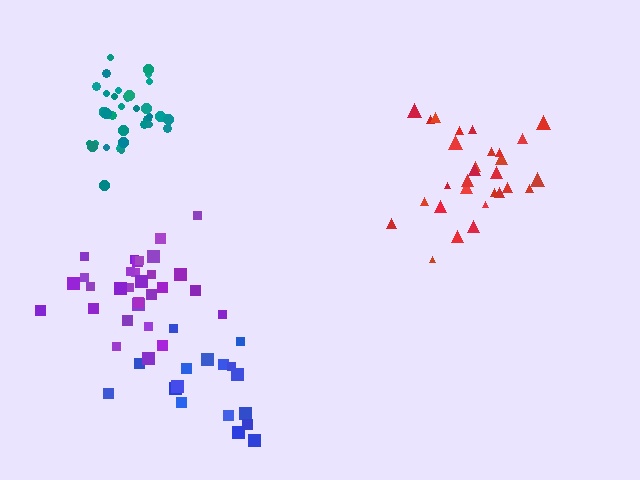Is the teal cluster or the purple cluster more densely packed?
Teal.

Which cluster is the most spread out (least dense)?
Blue.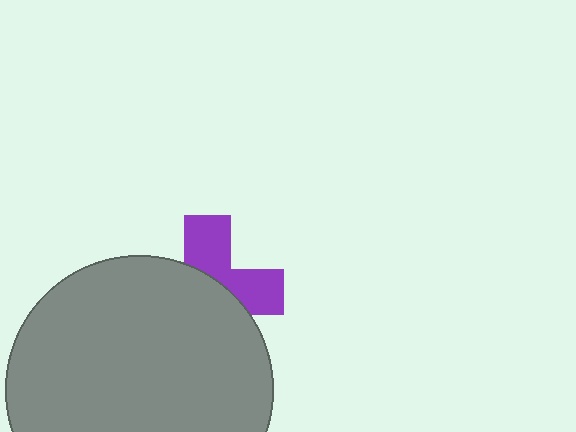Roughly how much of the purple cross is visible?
A small part of it is visible (roughly 41%).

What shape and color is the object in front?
The object in front is a gray circle.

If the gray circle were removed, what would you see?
You would see the complete purple cross.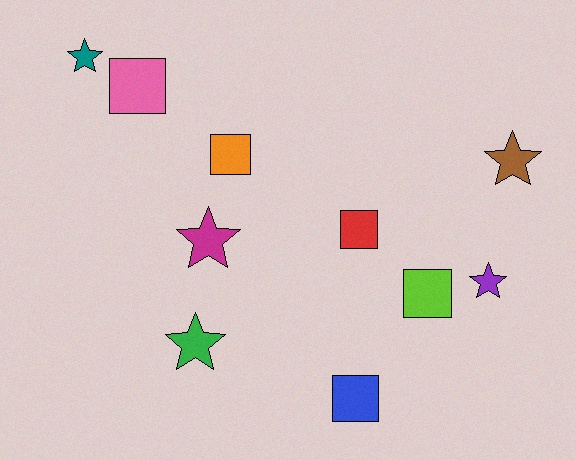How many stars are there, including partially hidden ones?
There are 5 stars.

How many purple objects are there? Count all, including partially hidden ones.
There is 1 purple object.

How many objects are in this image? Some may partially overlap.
There are 10 objects.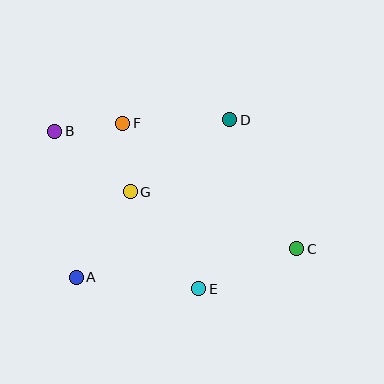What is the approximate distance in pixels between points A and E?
The distance between A and E is approximately 123 pixels.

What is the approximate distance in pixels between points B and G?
The distance between B and G is approximately 97 pixels.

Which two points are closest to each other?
Points B and F are closest to each other.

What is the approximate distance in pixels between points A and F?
The distance between A and F is approximately 161 pixels.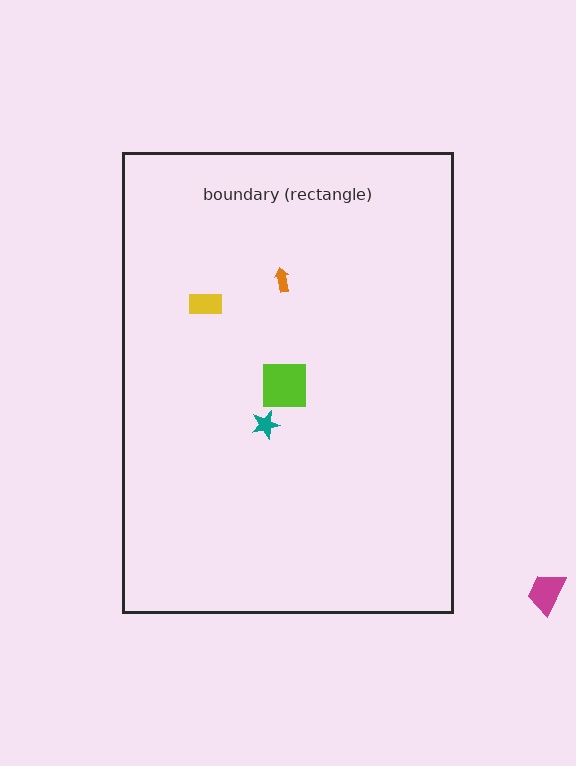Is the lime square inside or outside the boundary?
Inside.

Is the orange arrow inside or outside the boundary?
Inside.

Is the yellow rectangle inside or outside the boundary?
Inside.